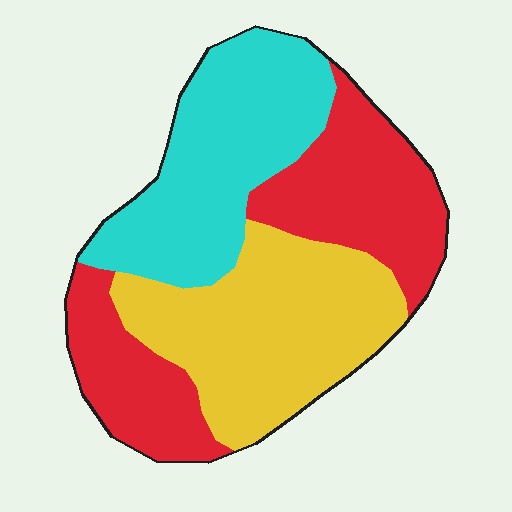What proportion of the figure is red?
Red takes up about three eighths (3/8) of the figure.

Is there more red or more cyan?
Red.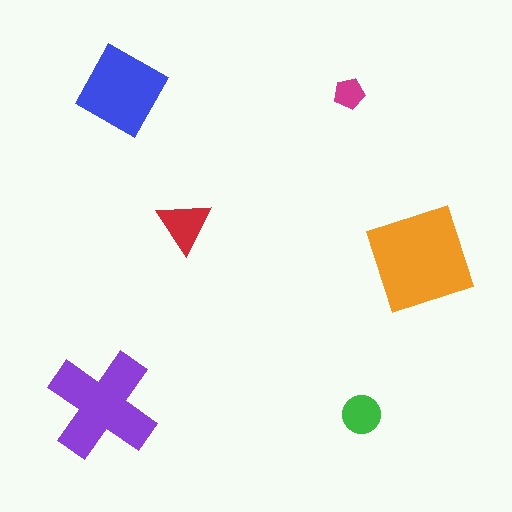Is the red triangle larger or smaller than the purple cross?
Smaller.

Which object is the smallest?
The magenta pentagon.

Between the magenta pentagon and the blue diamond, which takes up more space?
The blue diamond.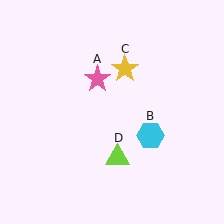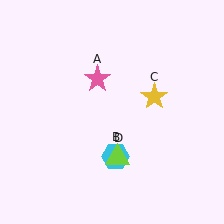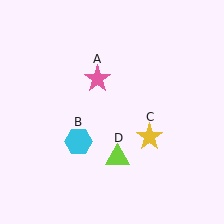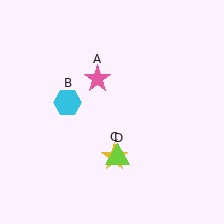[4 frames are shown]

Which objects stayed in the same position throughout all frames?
Pink star (object A) and lime triangle (object D) remained stationary.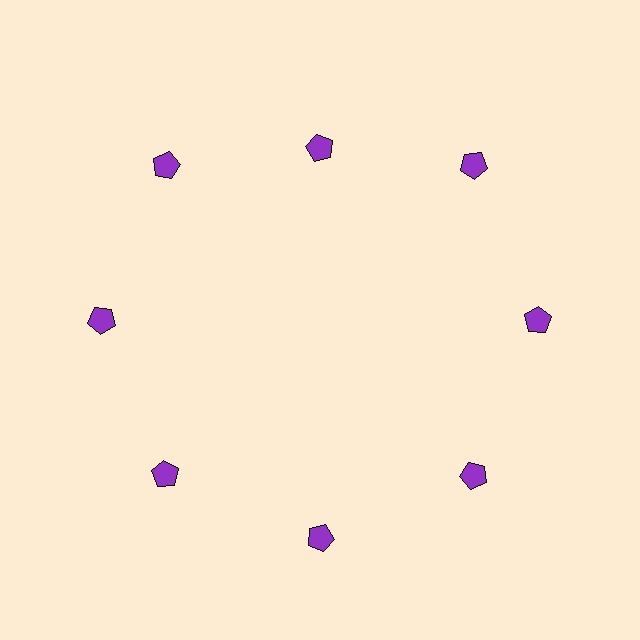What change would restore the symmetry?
The symmetry would be restored by moving it outward, back onto the ring so that all 8 pentagons sit at equal angles and equal distance from the center.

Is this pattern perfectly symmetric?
No. The 8 purple pentagons are arranged in a ring, but one element near the 12 o'clock position is pulled inward toward the center, breaking the 8-fold rotational symmetry.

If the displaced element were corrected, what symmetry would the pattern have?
It would have 8-fold rotational symmetry — the pattern would map onto itself every 45 degrees.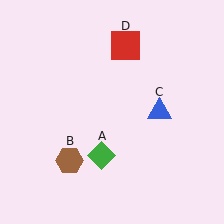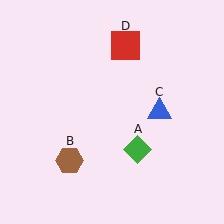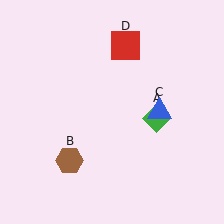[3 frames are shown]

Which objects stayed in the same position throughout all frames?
Brown hexagon (object B) and blue triangle (object C) and red square (object D) remained stationary.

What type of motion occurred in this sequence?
The green diamond (object A) rotated counterclockwise around the center of the scene.